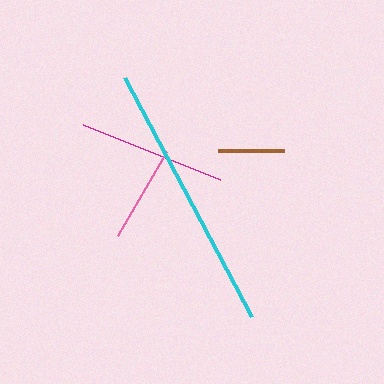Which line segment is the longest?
The cyan line is the longest at approximately 270 pixels.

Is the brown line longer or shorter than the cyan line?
The cyan line is longer than the brown line.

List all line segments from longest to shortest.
From longest to shortest: cyan, magenta, pink, brown.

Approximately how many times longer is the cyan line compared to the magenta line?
The cyan line is approximately 1.8 times the length of the magenta line.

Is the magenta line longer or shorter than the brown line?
The magenta line is longer than the brown line.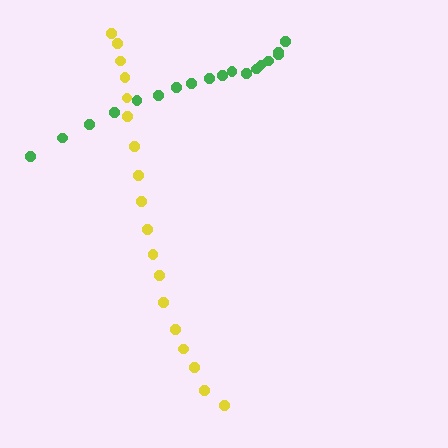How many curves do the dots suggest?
There are 2 distinct paths.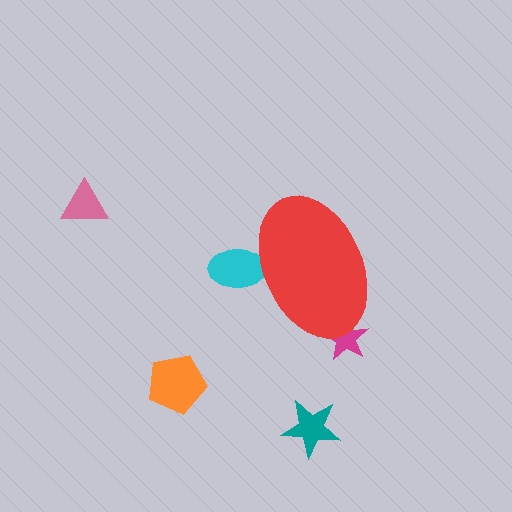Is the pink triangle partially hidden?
No, the pink triangle is fully visible.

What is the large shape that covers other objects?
A red ellipse.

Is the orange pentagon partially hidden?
No, the orange pentagon is fully visible.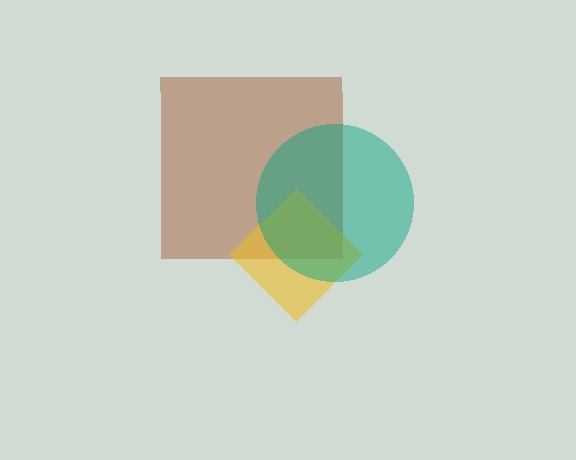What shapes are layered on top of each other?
The layered shapes are: a brown square, a yellow diamond, a teal circle.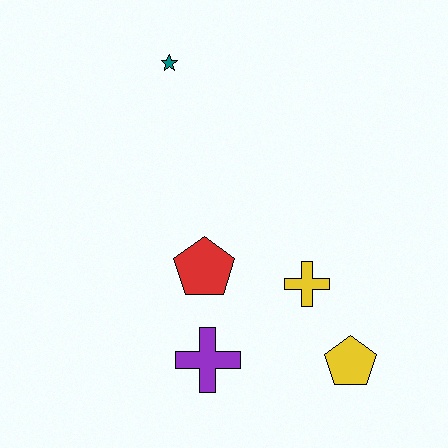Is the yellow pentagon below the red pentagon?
Yes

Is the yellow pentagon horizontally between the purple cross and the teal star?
No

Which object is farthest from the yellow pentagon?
The teal star is farthest from the yellow pentagon.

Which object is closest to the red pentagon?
The purple cross is closest to the red pentagon.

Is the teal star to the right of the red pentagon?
No